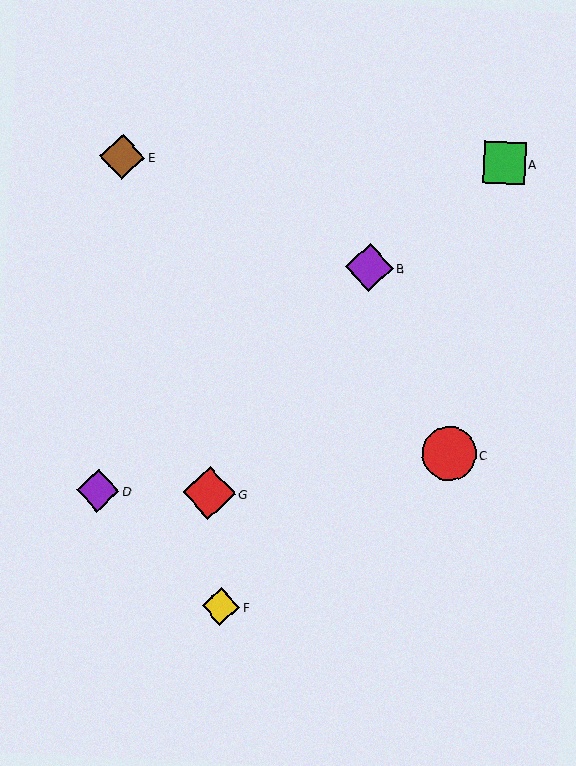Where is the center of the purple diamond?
The center of the purple diamond is at (98, 491).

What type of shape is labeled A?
Shape A is a green square.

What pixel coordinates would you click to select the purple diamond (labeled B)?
Click at (369, 268) to select the purple diamond B.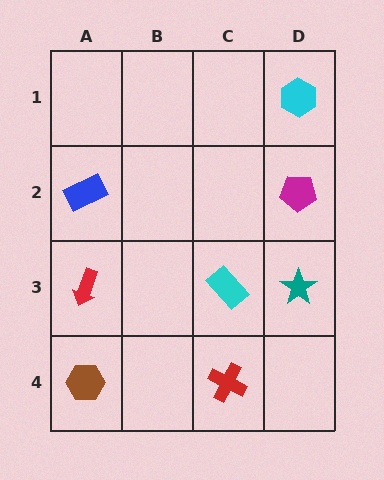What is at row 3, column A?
A red arrow.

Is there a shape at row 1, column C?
No, that cell is empty.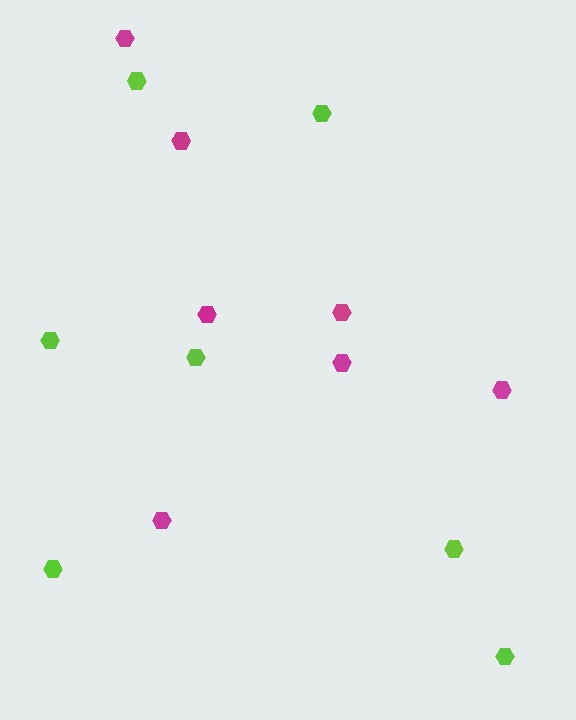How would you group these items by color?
There are 2 groups: one group of magenta hexagons (7) and one group of lime hexagons (7).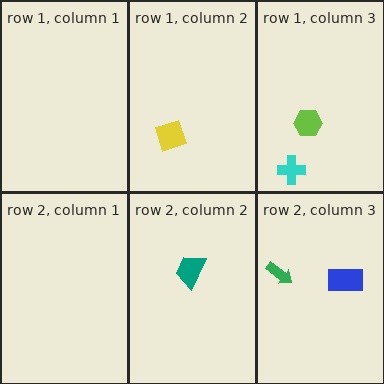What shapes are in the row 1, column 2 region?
The yellow diamond.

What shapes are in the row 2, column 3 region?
The blue rectangle, the green arrow.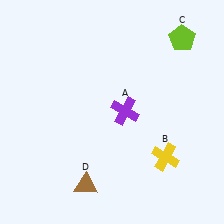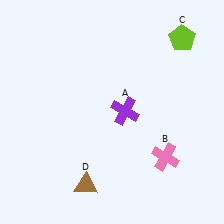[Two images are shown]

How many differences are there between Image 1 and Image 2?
There is 1 difference between the two images.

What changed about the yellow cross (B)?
In Image 1, B is yellow. In Image 2, it changed to pink.